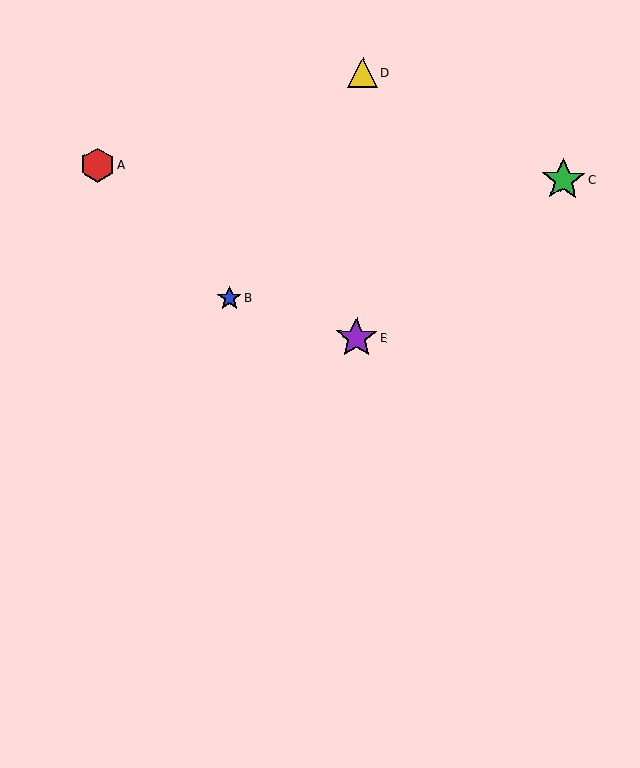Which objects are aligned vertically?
Objects D, E are aligned vertically.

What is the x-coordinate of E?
Object E is at x≈356.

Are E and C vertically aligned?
No, E is at x≈356 and C is at x≈563.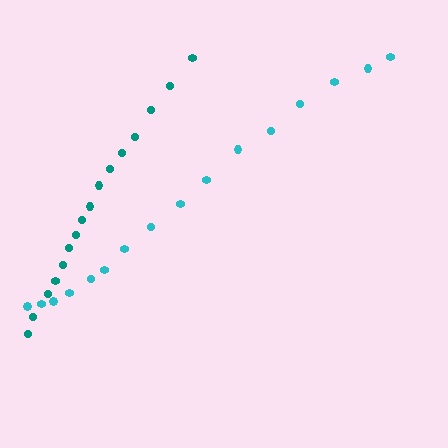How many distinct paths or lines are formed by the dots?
There are 2 distinct paths.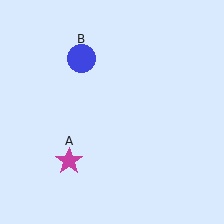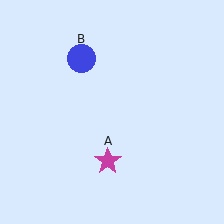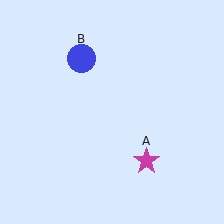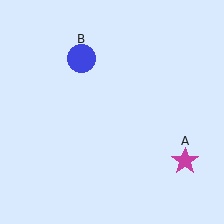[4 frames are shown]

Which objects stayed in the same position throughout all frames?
Blue circle (object B) remained stationary.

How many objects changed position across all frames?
1 object changed position: magenta star (object A).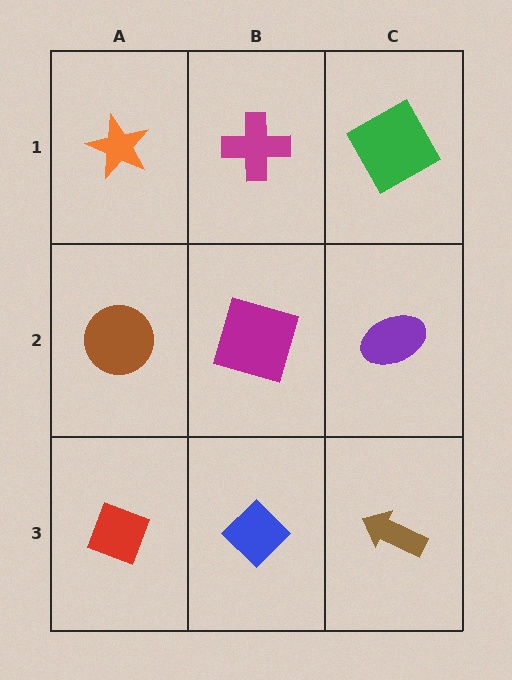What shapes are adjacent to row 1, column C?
A purple ellipse (row 2, column C), a magenta cross (row 1, column B).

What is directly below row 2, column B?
A blue diamond.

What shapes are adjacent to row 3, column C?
A purple ellipse (row 2, column C), a blue diamond (row 3, column B).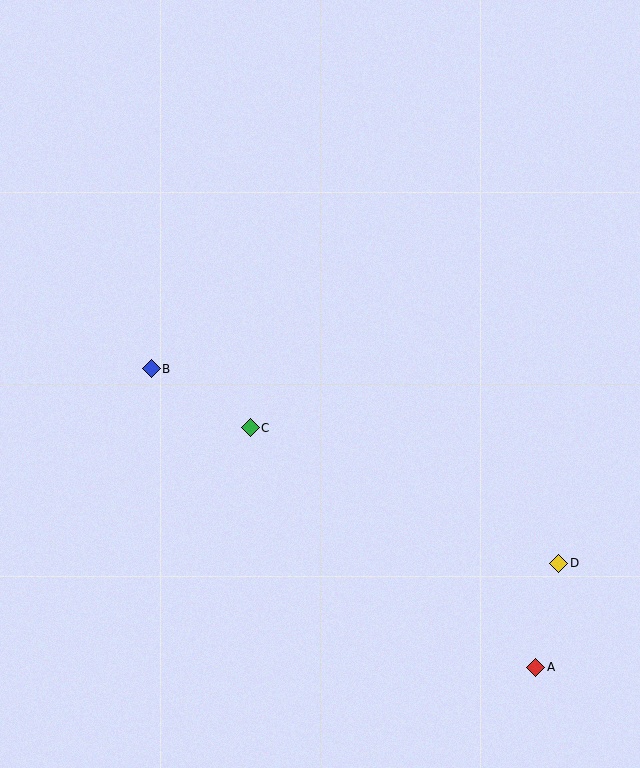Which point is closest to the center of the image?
Point C at (250, 428) is closest to the center.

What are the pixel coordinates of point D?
Point D is at (559, 563).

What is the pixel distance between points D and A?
The distance between D and A is 107 pixels.